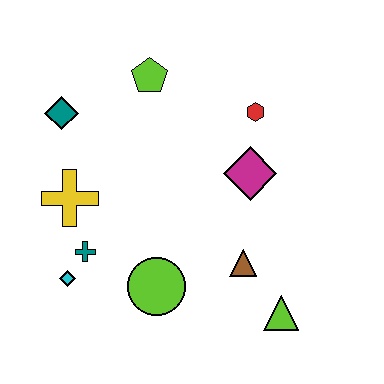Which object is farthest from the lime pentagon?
The lime triangle is farthest from the lime pentagon.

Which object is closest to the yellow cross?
The teal cross is closest to the yellow cross.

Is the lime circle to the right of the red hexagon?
No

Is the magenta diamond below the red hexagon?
Yes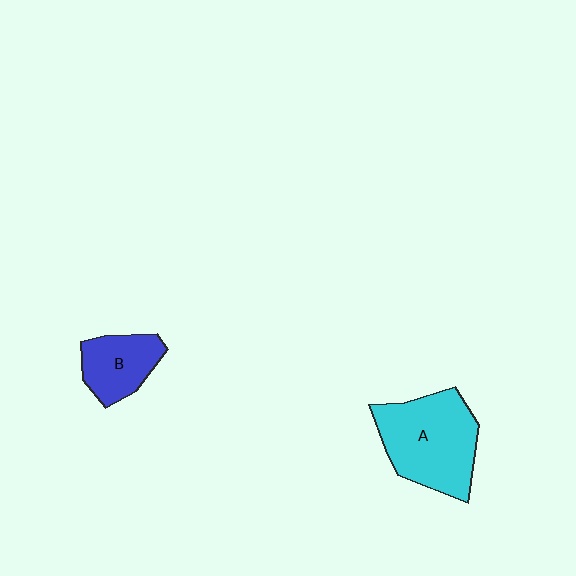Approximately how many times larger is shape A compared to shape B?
Approximately 1.9 times.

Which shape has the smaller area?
Shape B (blue).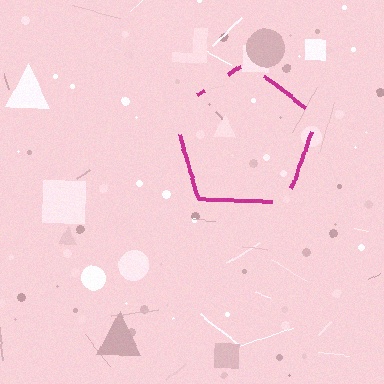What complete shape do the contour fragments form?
The contour fragments form a pentagon.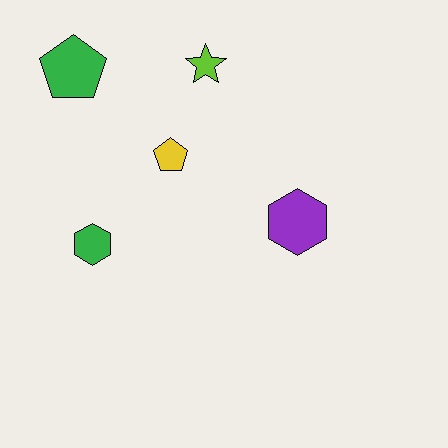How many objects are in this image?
There are 5 objects.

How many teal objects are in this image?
There are no teal objects.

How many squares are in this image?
There are no squares.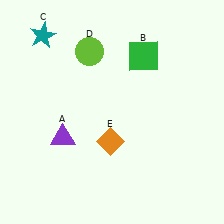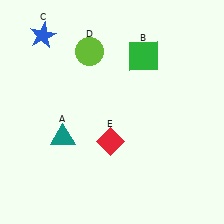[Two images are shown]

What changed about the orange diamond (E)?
In Image 1, E is orange. In Image 2, it changed to red.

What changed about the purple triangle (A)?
In Image 1, A is purple. In Image 2, it changed to teal.